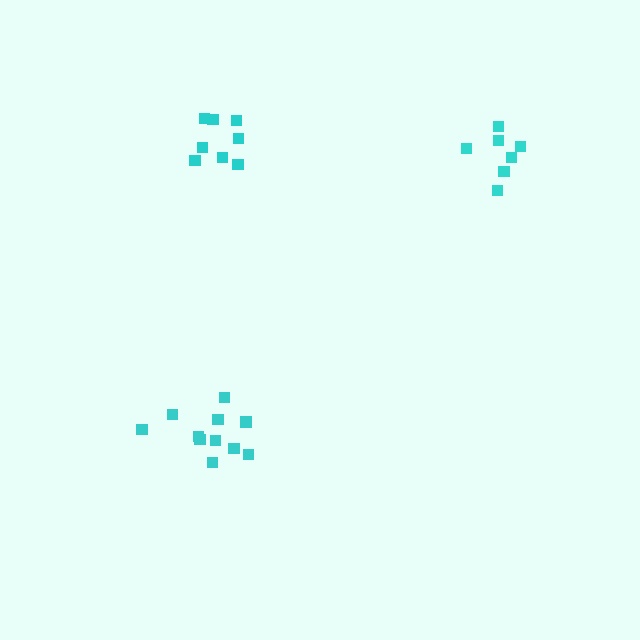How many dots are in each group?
Group 1: 8 dots, Group 2: 7 dots, Group 3: 11 dots (26 total).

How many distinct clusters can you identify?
There are 3 distinct clusters.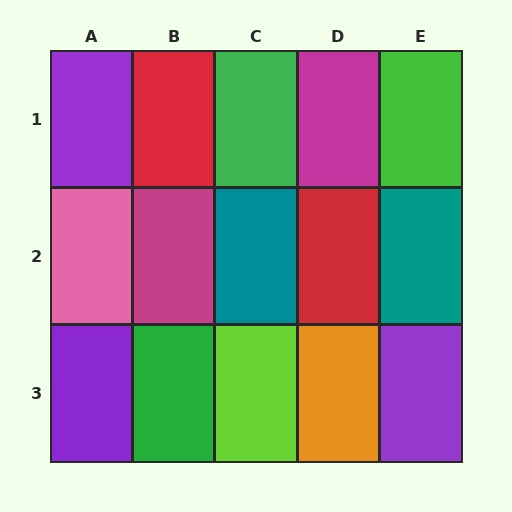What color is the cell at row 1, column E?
Green.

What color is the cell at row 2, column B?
Magenta.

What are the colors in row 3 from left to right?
Purple, green, lime, orange, purple.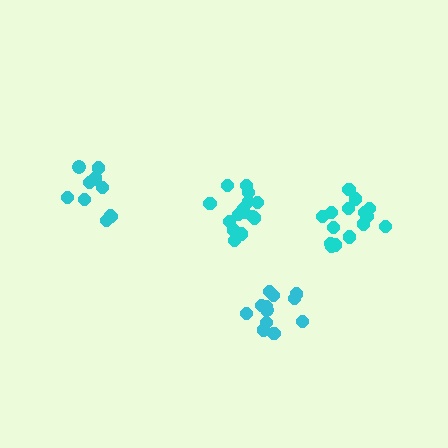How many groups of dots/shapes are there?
There are 4 groups.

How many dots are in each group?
Group 1: 15 dots, Group 2: 12 dots, Group 3: 15 dots, Group 4: 11 dots (53 total).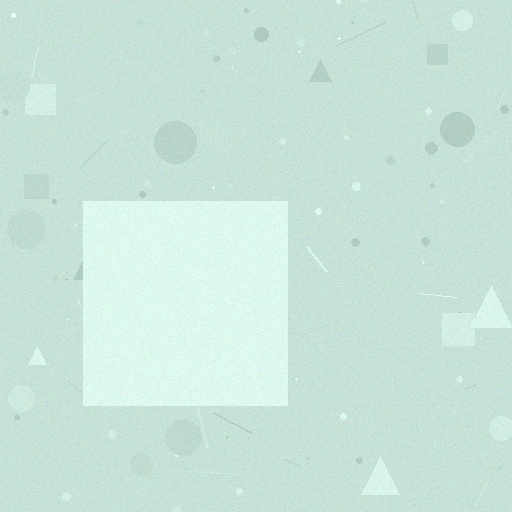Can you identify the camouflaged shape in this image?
The camouflaged shape is a square.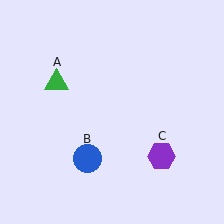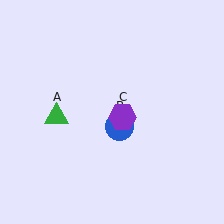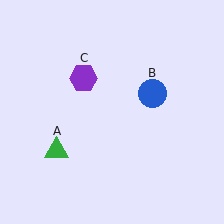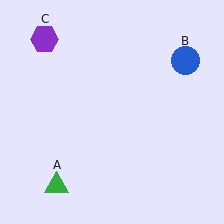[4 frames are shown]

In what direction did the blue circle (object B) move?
The blue circle (object B) moved up and to the right.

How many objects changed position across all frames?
3 objects changed position: green triangle (object A), blue circle (object B), purple hexagon (object C).